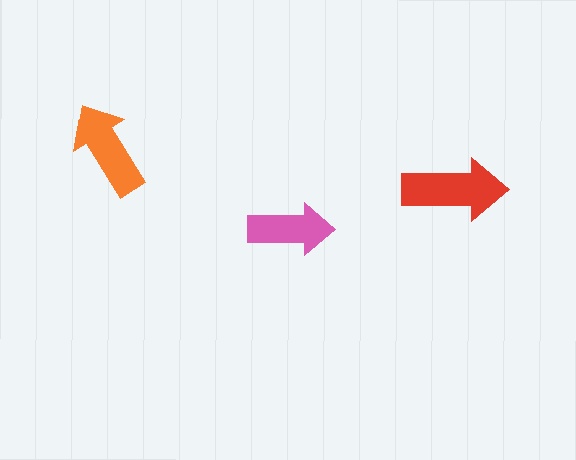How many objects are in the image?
There are 3 objects in the image.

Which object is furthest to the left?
The orange arrow is leftmost.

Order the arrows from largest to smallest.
the red one, the orange one, the pink one.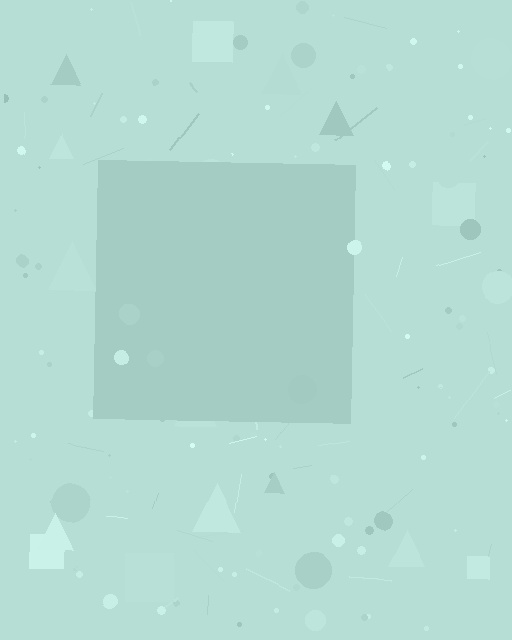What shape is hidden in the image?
A square is hidden in the image.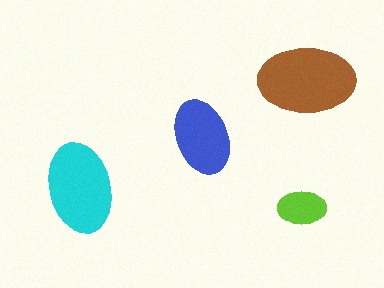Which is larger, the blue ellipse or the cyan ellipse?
The cyan one.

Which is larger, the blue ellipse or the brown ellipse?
The brown one.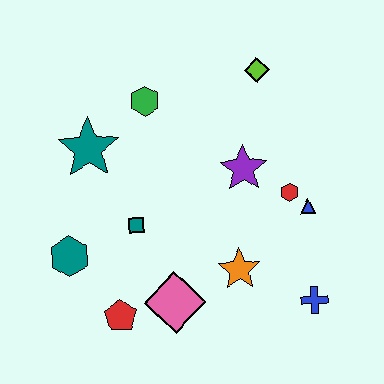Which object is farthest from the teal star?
The blue cross is farthest from the teal star.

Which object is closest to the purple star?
The red hexagon is closest to the purple star.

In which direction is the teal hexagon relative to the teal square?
The teal hexagon is to the left of the teal square.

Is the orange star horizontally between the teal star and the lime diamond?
Yes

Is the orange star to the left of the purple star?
Yes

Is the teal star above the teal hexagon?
Yes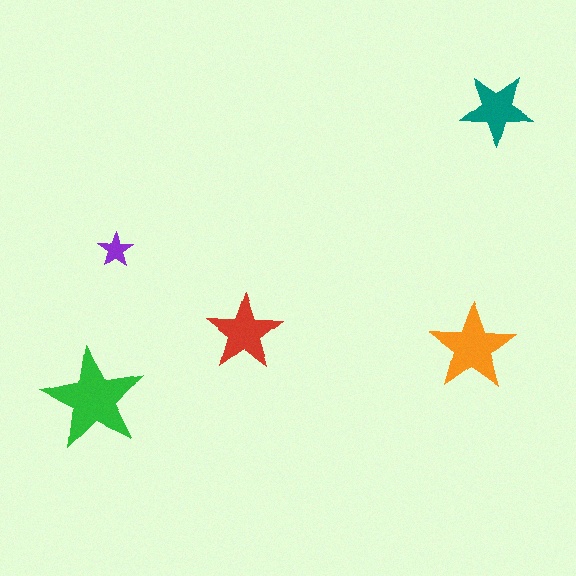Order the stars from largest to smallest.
the green one, the orange one, the red one, the teal one, the purple one.